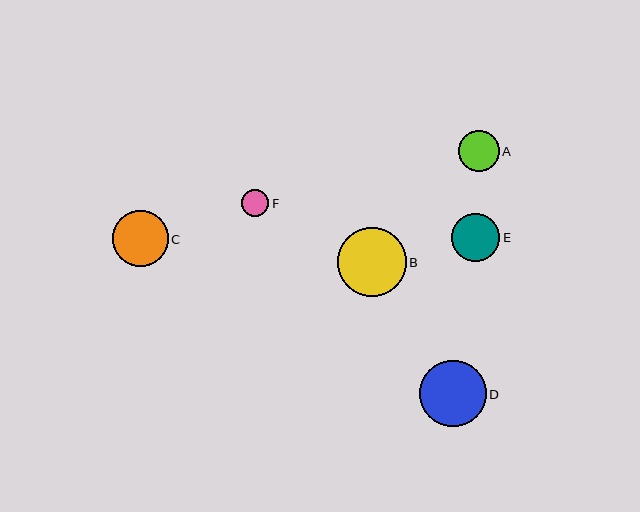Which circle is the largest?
Circle B is the largest with a size of approximately 69 pixels.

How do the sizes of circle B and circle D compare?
Circle B and circle D are approximately the same size.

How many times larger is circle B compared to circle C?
Circle B is approximately 1.2 times the size of circle C.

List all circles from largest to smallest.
From largest to smallest: B, D, C, E, A, F.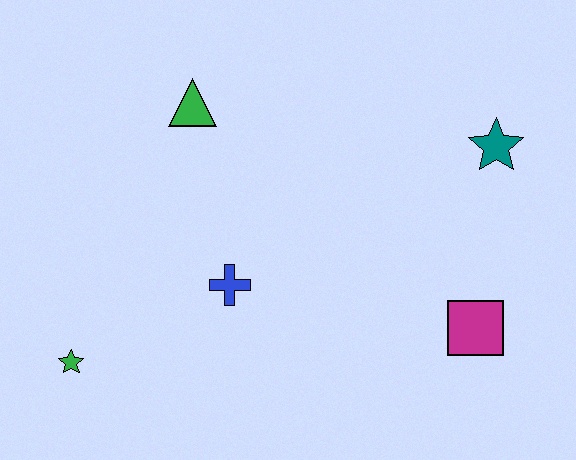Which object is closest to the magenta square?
The teal star is closest to the magenta square.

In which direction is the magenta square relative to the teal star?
The magenta square is below the teal star.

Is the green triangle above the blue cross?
Yes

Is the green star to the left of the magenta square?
Yes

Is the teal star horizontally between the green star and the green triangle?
No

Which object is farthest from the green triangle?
The magenta square is farthest from the green triangle.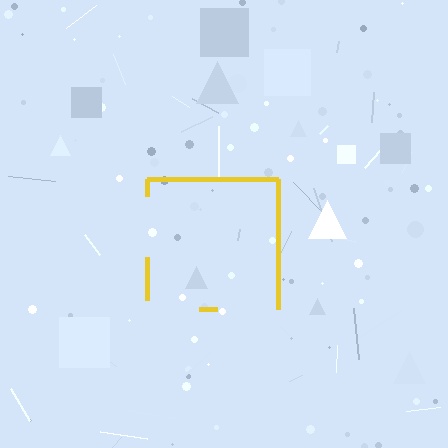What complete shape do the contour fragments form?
The contour fragments form a square.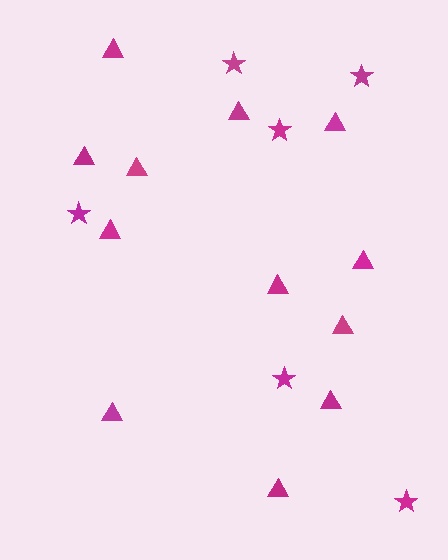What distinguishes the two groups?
There are 2 groups: one group of stars (6) and one group of triangles (12).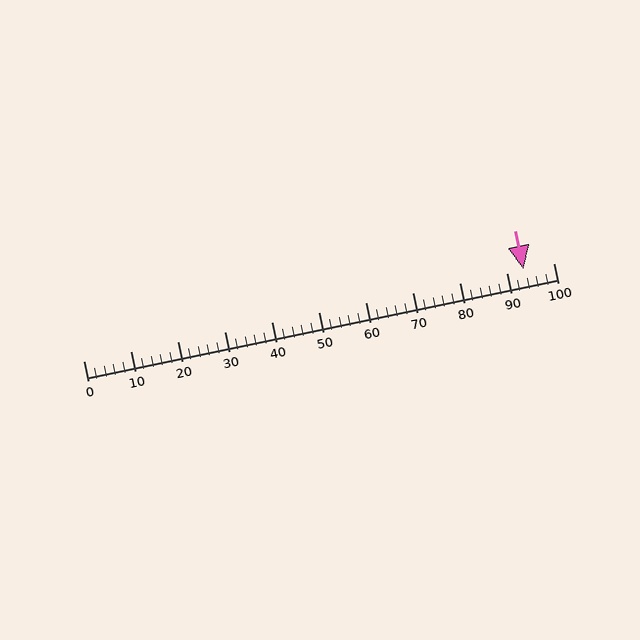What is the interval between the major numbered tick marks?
The major tick marks are spaced 10 units apart.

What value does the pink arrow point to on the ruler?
The pink arrow points to approximately 94.